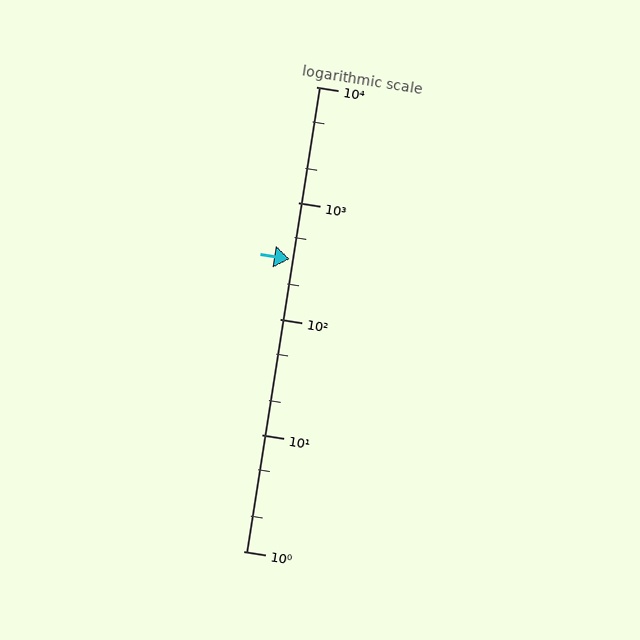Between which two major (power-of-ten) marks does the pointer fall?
The pointer is between 100 and 1000.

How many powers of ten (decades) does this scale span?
The scale spans 4 decades, from 1 to 10000.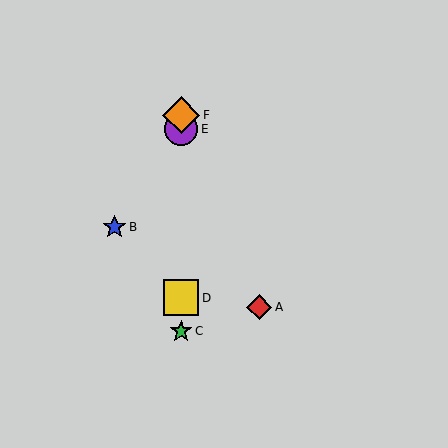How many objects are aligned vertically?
4 objects (C, D, E, F) are aligned vertically.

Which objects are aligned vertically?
Objects C, D, E, F are aligned vertically.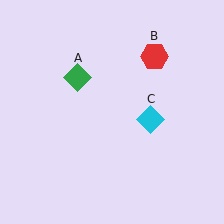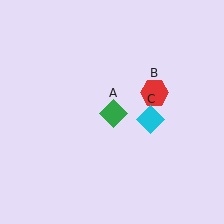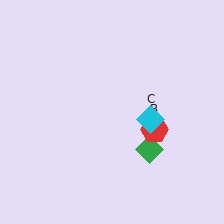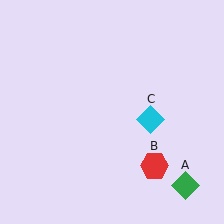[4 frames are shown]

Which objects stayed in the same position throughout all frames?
Cyan diamond (object C) remained stationary.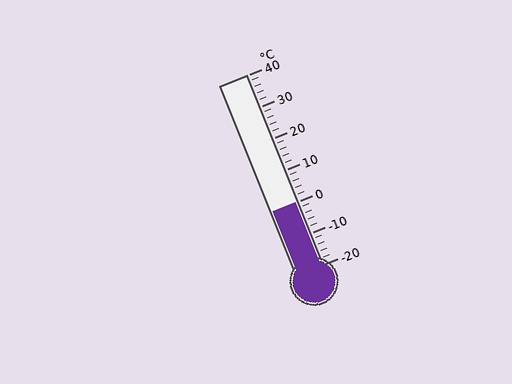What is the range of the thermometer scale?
The thermometer scale ranges from -20°C to 40°C.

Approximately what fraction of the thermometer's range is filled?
The thermometer is filled to approximately 35% of its range.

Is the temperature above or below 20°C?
The temperature is below 20°C.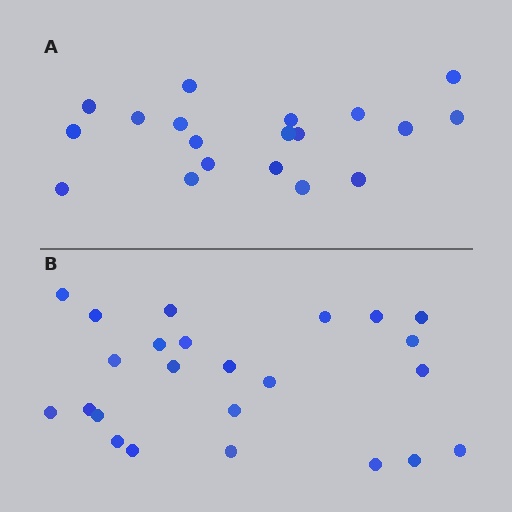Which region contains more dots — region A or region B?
Region B (the bottom region) has more dots.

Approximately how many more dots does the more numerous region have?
Region B has about 5 more dots than region A.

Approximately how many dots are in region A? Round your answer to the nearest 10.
About 20 dots. (The exact count is 19, which rounds to 20.)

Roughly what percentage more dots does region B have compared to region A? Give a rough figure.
About 25% more.